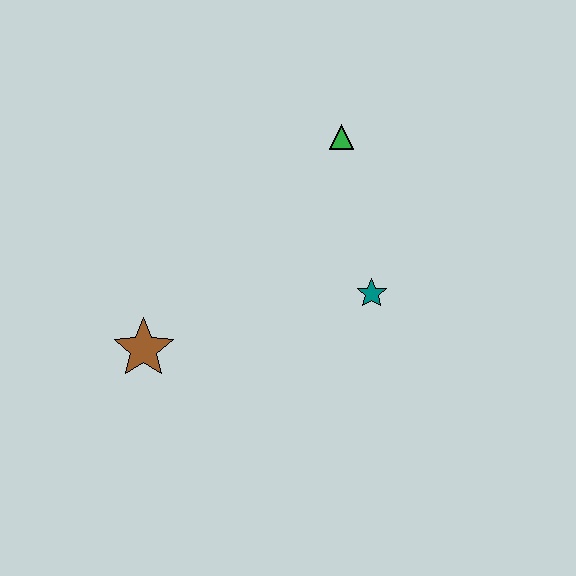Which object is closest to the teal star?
The green triangle is closest to the teal star.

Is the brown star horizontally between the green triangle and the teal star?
No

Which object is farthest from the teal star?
The brown star is farthest from the teal star.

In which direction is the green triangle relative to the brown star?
The green triangle is above the brown star.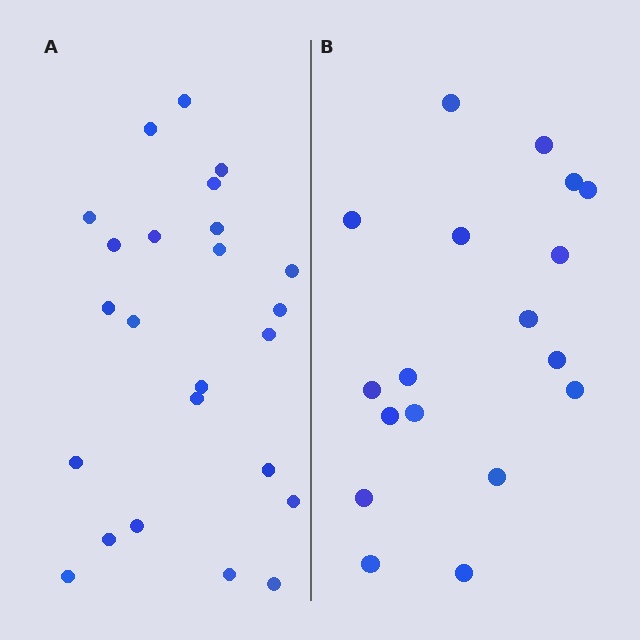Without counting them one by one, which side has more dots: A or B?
Region A (the left region) has more dots.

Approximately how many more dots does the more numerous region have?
Region A has about 6 more dots than region B.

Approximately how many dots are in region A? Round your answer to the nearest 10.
About 20 dots. (The exact count is 24, which rounds to 20.)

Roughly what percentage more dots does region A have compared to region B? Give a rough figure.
About 35% more.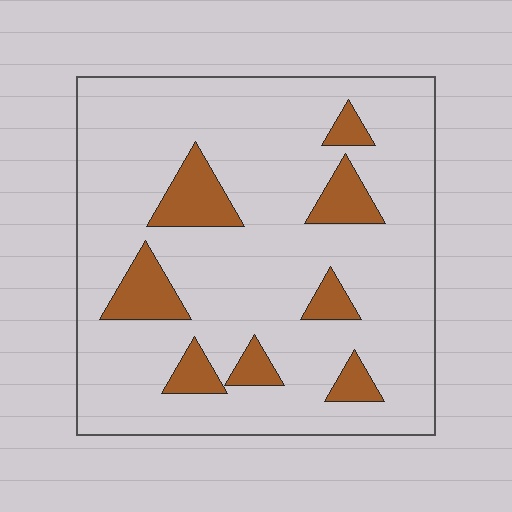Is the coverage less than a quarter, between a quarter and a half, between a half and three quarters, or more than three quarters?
Less than a quarter.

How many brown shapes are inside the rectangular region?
8.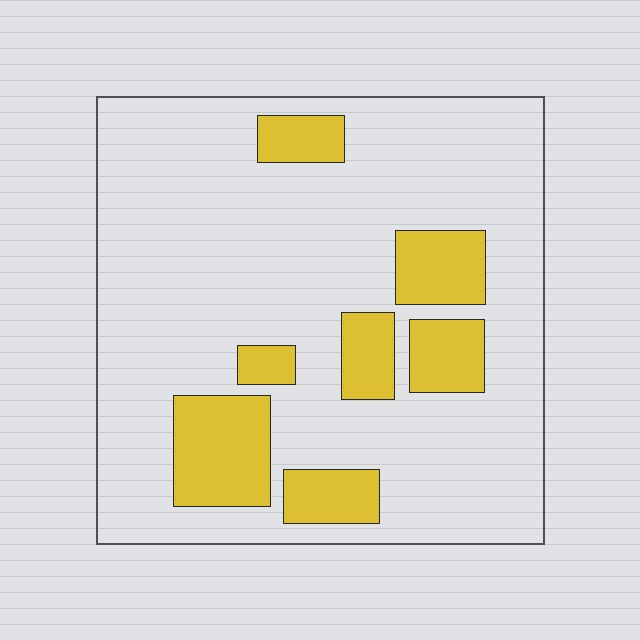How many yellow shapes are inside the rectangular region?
7.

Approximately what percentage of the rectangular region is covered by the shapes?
Approximately 20%.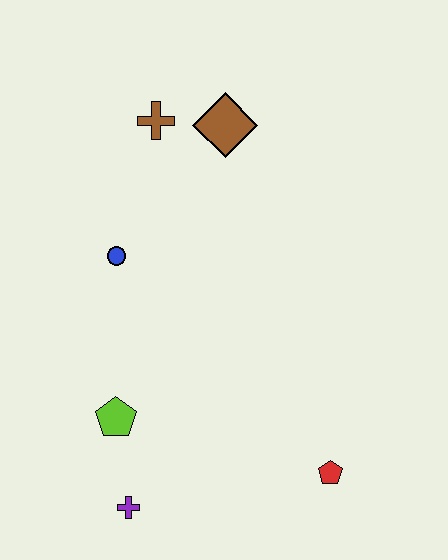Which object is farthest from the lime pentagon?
The brown diamond is farthest from the lime pentagon.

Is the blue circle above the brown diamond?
No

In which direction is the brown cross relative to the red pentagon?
The brown cross is above the red pentagon.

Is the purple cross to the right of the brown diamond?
No